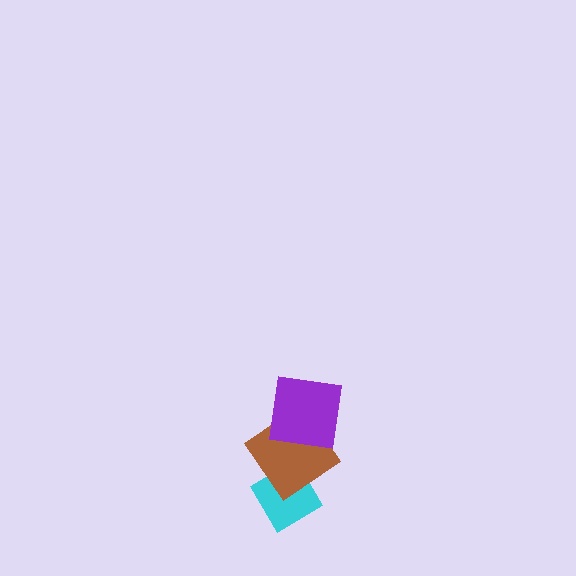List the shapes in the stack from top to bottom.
From top to bottom: the purple square, the brown diamond, the cyan diamond.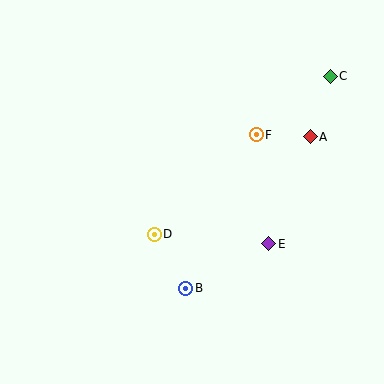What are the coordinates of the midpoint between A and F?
The midpoint between A and F is at (283, 136).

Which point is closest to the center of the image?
Point D at (154, 234) is closest to the center.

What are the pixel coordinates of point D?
Point D is at (154, 234).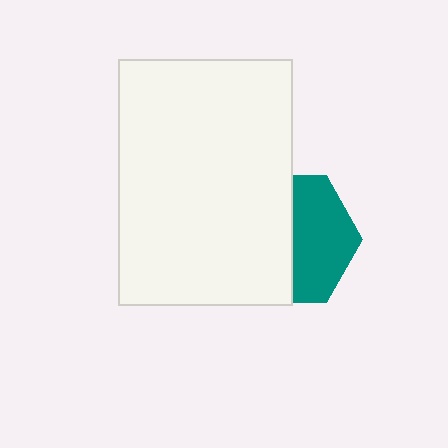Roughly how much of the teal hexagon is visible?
About half of it is visible (roughly 46%).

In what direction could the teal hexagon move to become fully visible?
The teal hexagon could move right. That would shift it out from behind the white rectangle entirely.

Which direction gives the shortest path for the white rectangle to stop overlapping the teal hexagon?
Moving left gives the shortest separation.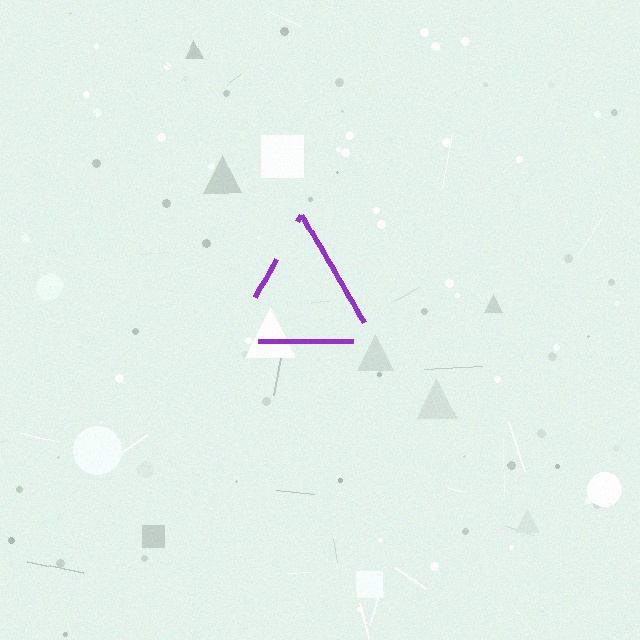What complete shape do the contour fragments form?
The contour fragments form a triangle.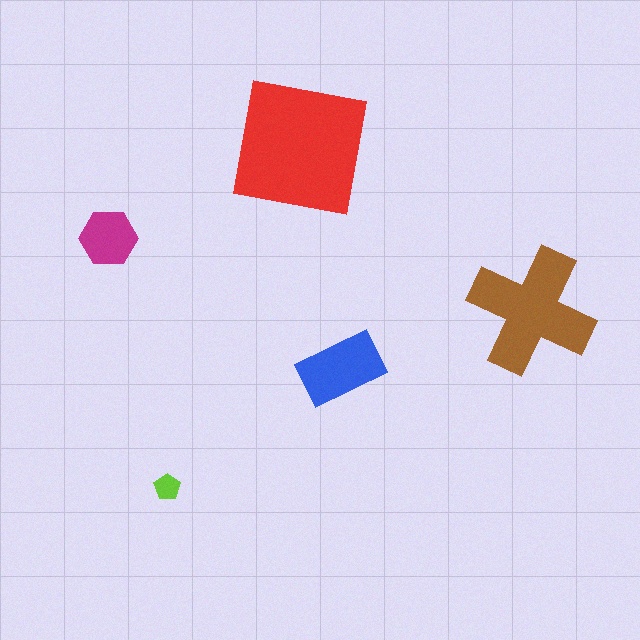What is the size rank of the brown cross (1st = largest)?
2nd.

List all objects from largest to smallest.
The red square, the brown cross, the blue rectangle, the magenta hexagon, the lime pentagon.